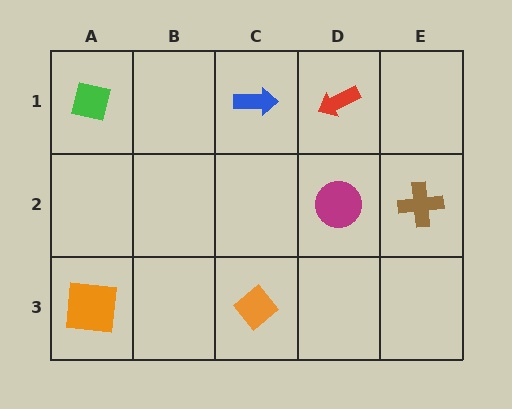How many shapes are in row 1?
3 shapes.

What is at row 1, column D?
A red arrow.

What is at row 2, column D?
A magenta circle.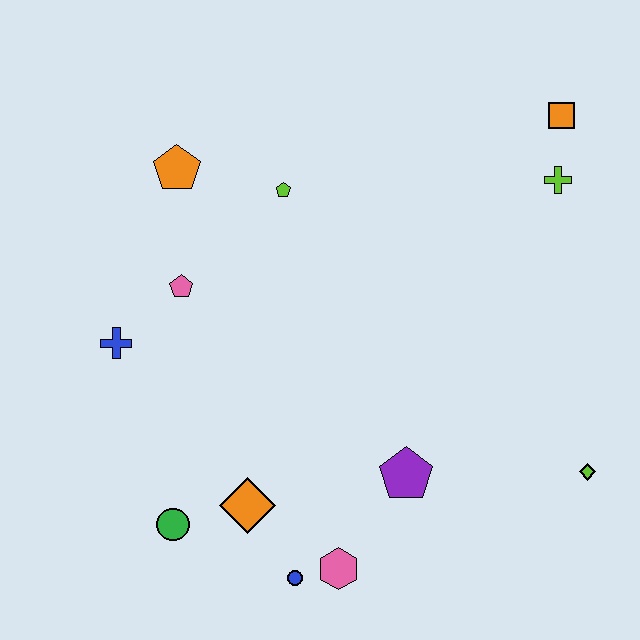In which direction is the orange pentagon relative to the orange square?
The orange pentagon is to the left of the orange square.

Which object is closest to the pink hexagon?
The blue circle is closest to the pink hexagon.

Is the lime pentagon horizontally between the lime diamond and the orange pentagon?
Yes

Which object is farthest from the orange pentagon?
The lime diamond is farthest from the orange pentagon.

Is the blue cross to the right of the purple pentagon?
No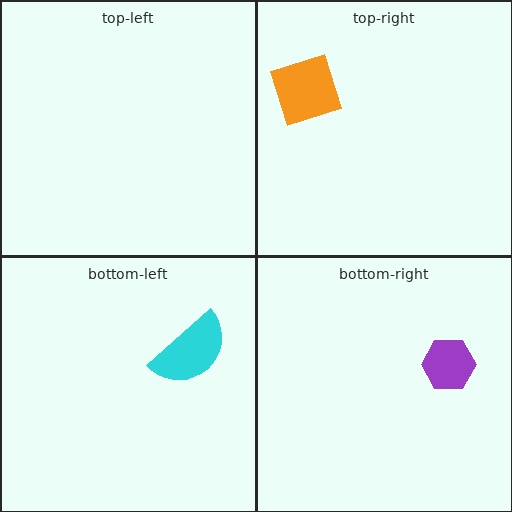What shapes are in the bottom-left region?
The cyan semicircle.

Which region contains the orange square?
The top-right region.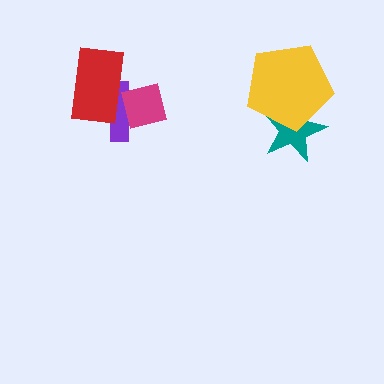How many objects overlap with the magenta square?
2 objects overlap with the magenta square.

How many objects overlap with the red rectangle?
2 objects overlap with the red rectangle.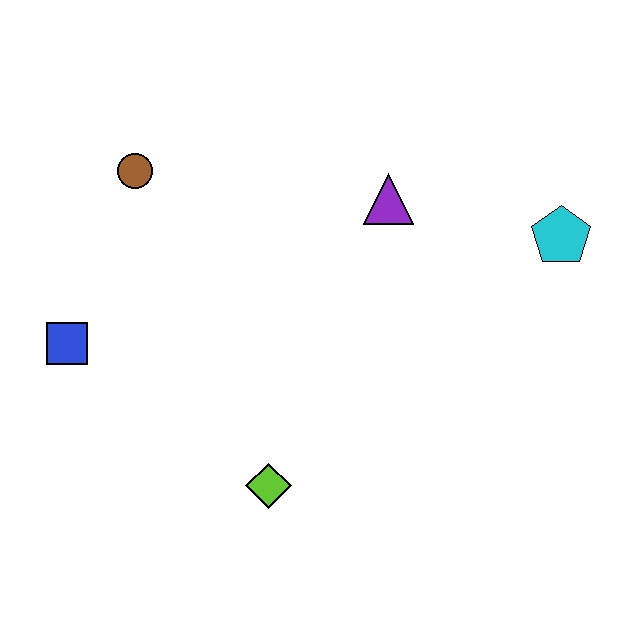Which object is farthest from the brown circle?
The cyan pentagon is farthest from the brown circle.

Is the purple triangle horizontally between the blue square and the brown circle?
No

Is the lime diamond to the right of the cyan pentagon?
No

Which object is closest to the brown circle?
The blue square is closest to the brown circle.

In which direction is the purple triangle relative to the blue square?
The purple triangle is to the right of the blue square.